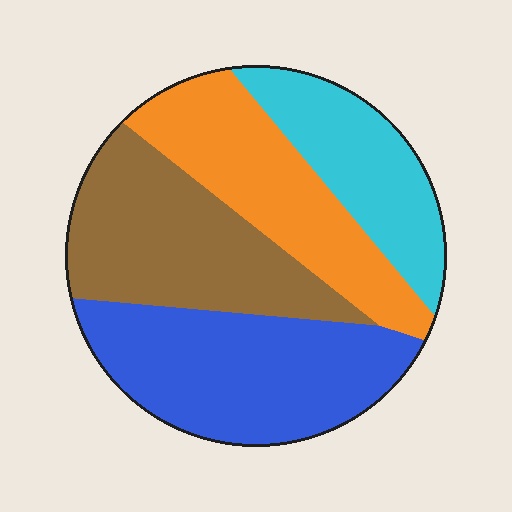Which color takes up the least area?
Cyan, at roughly 20%.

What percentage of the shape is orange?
Orange covers roughly 25% of the shape.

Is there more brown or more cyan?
Brown.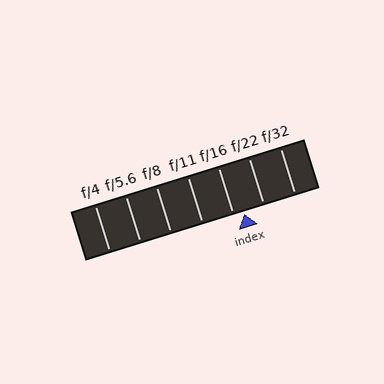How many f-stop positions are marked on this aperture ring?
There are 7 f-stop positions marked.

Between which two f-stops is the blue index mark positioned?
The index mark is between f/16 and f/22.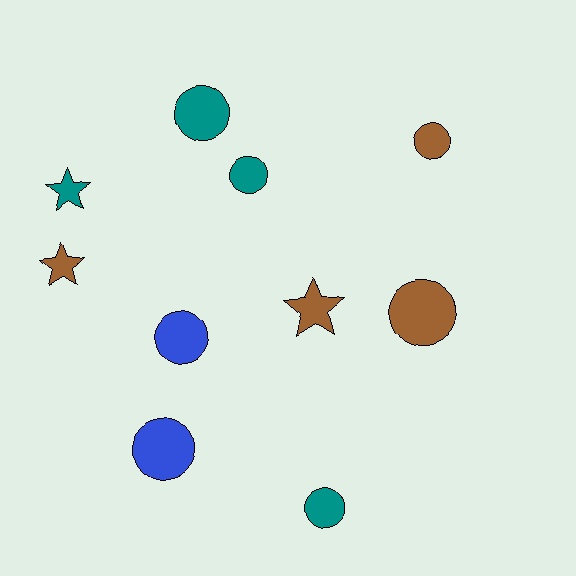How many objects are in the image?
There are 10 objects.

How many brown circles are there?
There are 2 brown circles.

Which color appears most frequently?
Brown, with 4 objects.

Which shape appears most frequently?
Circle, with 7 objects.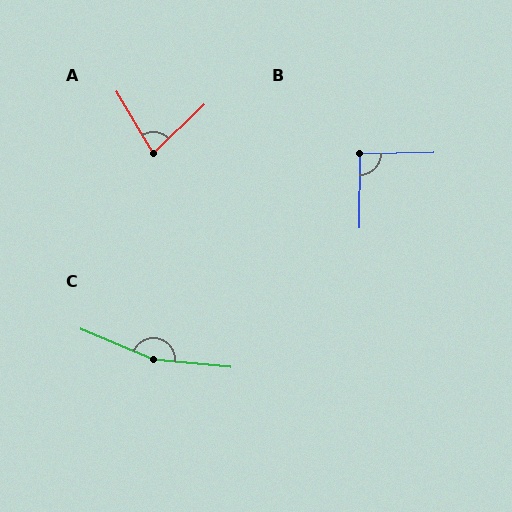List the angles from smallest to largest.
A (77°), B (92°), C (163°).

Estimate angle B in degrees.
Approximately 92 degrees.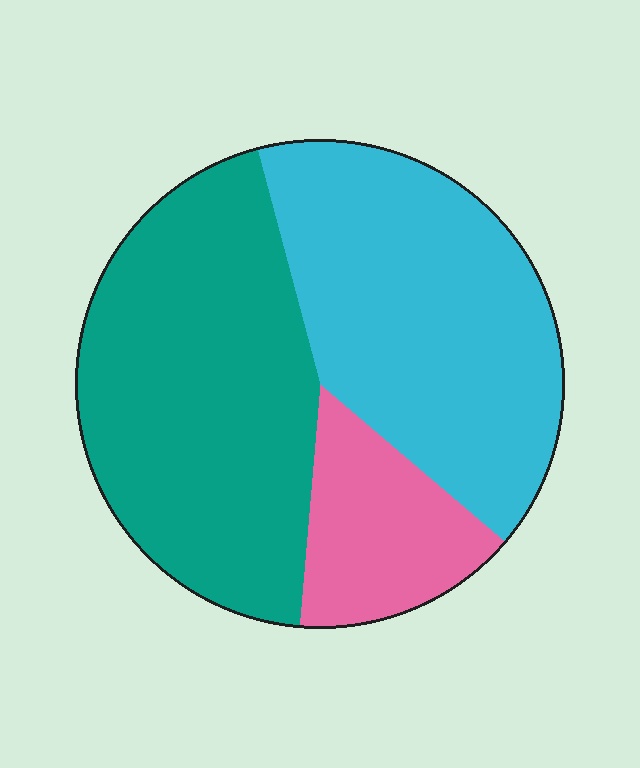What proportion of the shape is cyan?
Cyan takes up about two fifths (2/5) of the shape.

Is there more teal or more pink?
Teal.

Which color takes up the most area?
Teal, at roughly 45%.